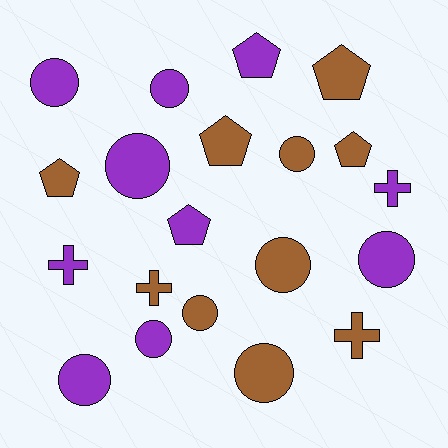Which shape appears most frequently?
Circle, with 10 objects.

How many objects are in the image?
There are 20 objects.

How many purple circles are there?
There are 6 purple circles.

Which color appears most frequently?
Brown, with 10 objects.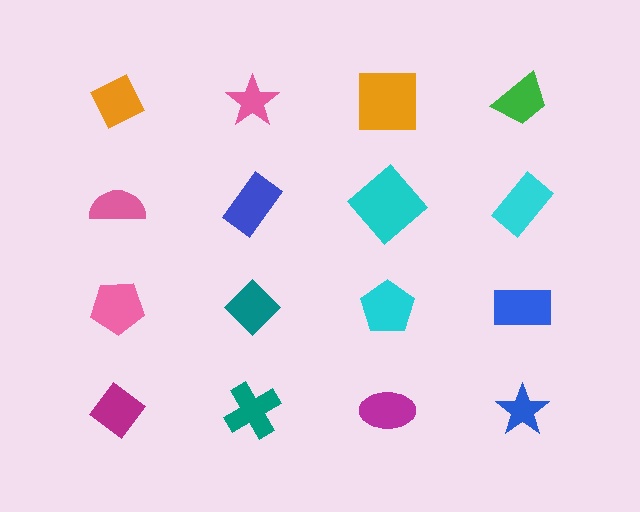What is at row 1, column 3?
An orange square.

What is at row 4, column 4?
A blue star.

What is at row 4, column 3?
A magenta ellipse.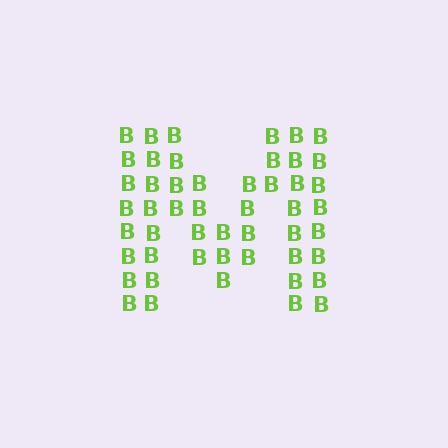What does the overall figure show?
The overall figure shows the letter M.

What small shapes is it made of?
It is made of small letter B's.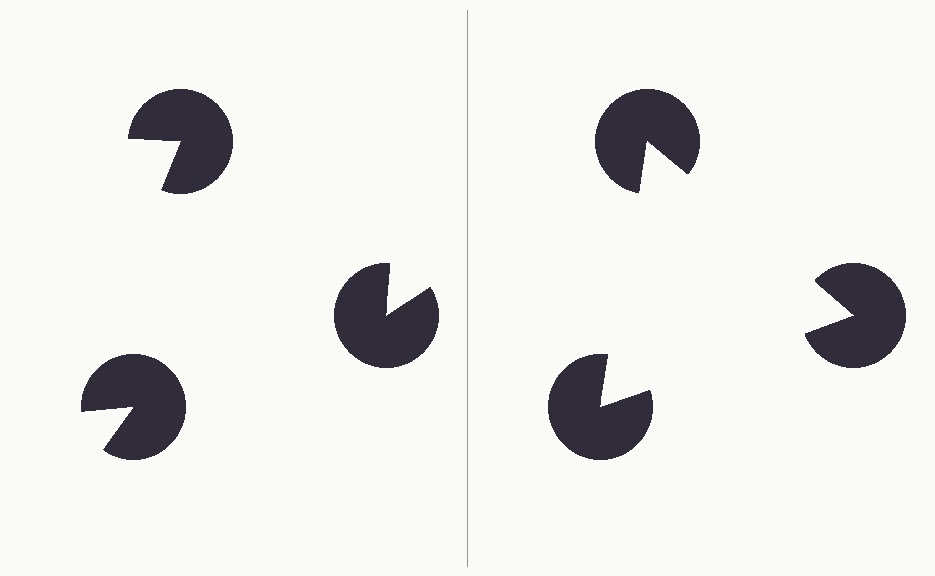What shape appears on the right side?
An illusory triangle.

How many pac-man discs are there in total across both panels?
6 — 3 on each side.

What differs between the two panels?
The pac-man discs are positioned identically on both sides; only the wedge orientations differ. On the right they align to a triangle; on the left they are misaligned.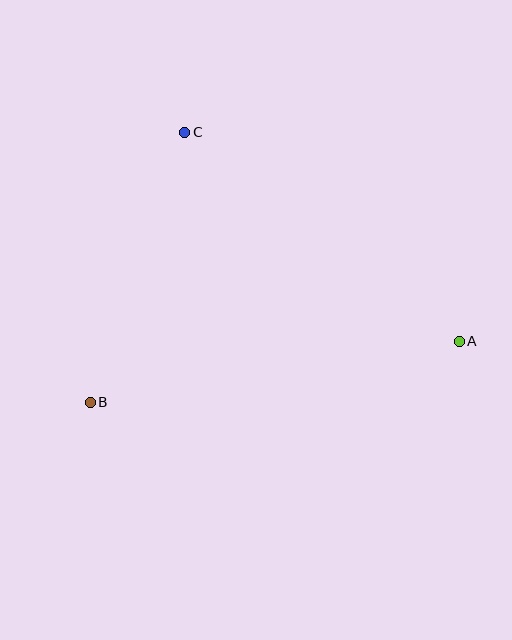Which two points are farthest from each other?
Points A and B are farthest from each other.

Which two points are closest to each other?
Points B and C are closest to each other.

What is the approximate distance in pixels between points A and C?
The distance between A and C is approximately 345 pixels.